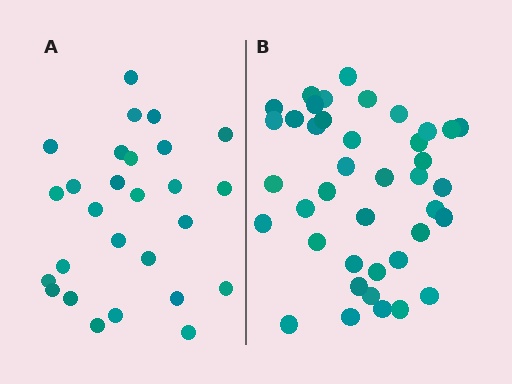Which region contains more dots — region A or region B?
Region B (the right region) has more dots.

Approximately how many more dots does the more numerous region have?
Region B has approximately 15 more dots than region A.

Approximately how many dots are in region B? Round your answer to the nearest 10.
About 40 dots.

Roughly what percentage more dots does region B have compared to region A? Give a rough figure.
About 50% more.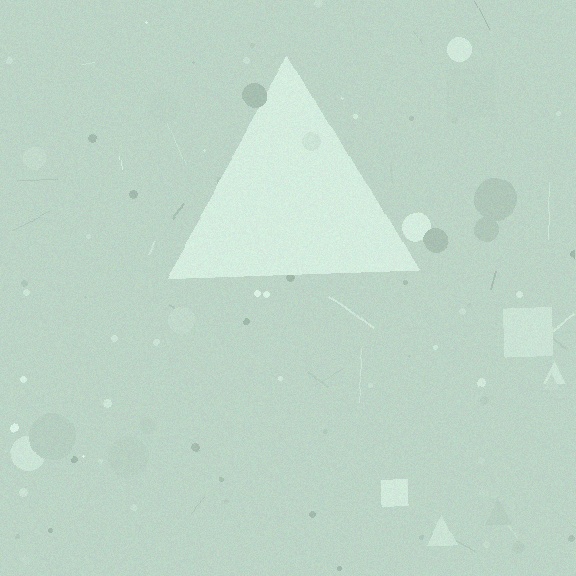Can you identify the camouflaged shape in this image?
The camouflaged shape is a triangle.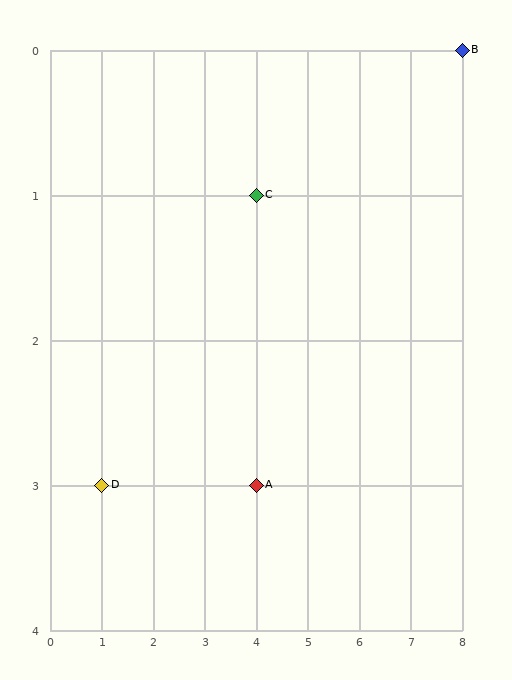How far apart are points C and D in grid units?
Points C and D are 3 columns and 2 rows apart (about 3.6 grid units diagonally).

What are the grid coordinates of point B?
Point B is at grid coordinates (8, 0).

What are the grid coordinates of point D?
Point D is at grid coordinates (1, 3).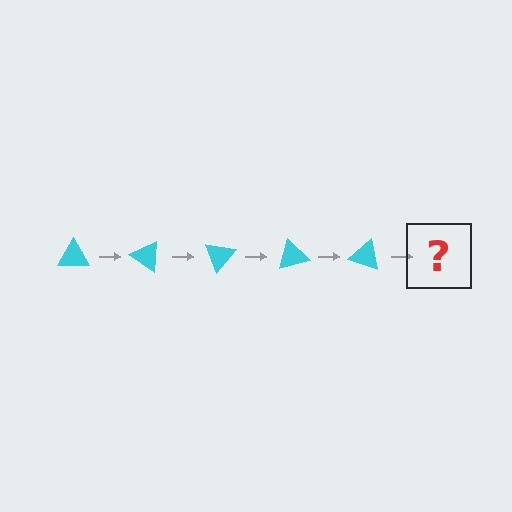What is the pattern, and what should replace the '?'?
The pattern is that the triangle rotates 35 degrees each step. The '?' should be a cyan triangle rotated 175 degrees.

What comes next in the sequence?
The next element should be a cyan triangle rotated 175 degrees.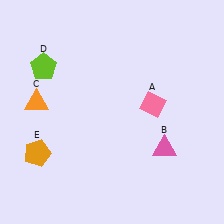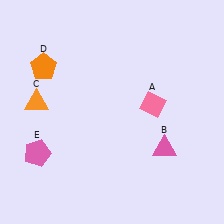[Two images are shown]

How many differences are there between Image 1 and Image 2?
There are 2 differences between the two images.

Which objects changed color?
D changed from lime to orange. E changed from orange to pink.